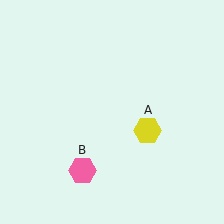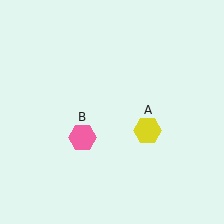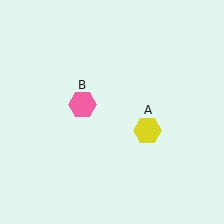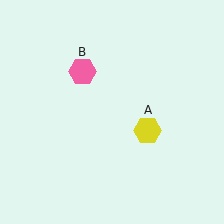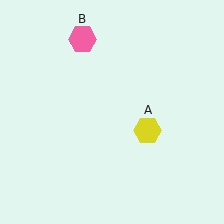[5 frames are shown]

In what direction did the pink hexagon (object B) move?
The pink hexagon (object B) moved up.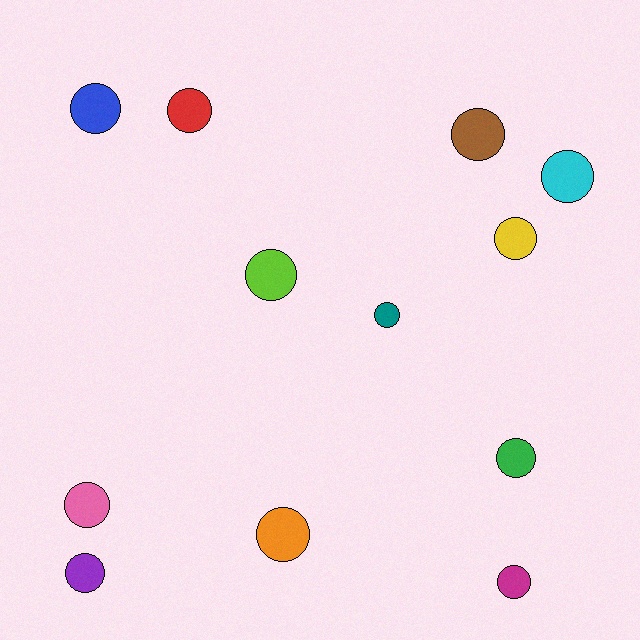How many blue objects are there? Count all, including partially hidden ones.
There is 1 blue object.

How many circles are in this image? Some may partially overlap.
There are 12 circles.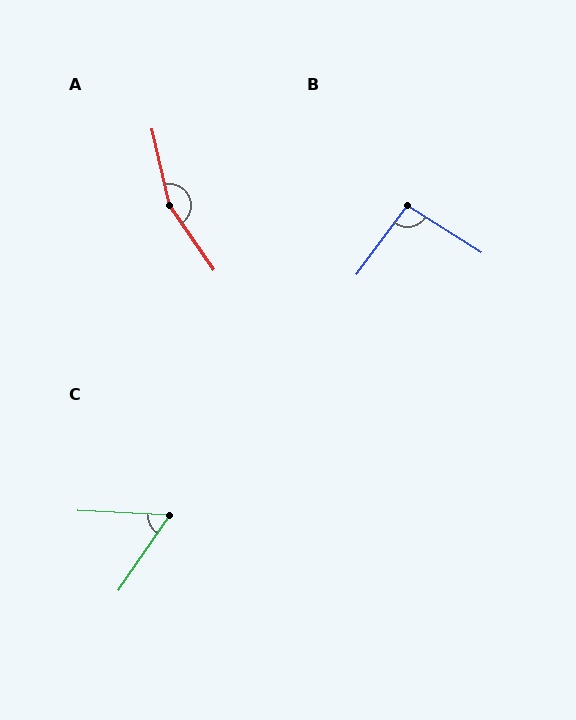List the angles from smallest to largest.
C (58°), B (94°), A (158°).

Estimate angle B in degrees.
Approximately 94 degrees.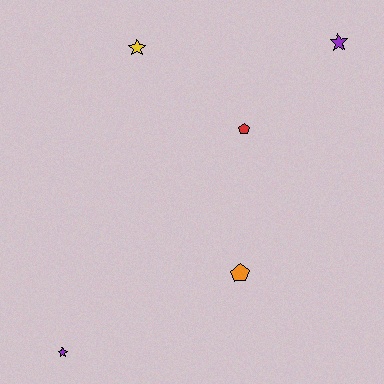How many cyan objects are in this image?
There are no cyan objects.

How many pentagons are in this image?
There are 2 pentagons.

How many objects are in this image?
There are 5 objects.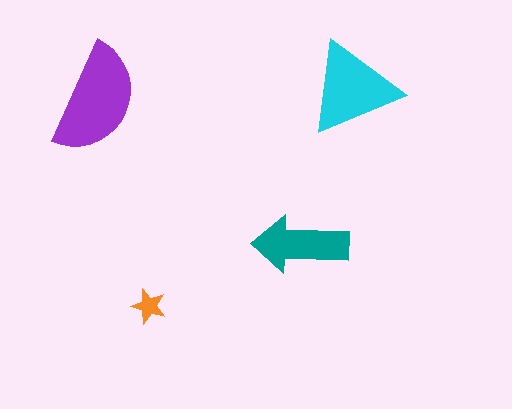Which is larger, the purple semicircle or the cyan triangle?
The purple semicircle.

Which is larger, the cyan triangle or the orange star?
The cyan triangle.